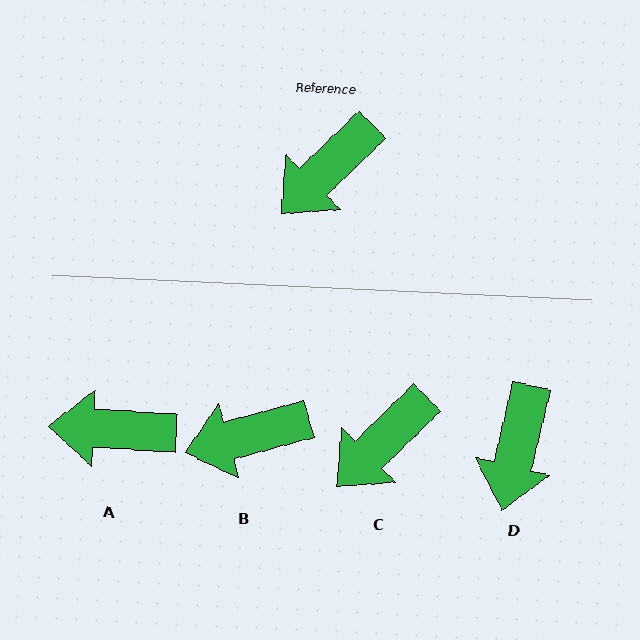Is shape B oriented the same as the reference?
No, it is off by about 29 degrees.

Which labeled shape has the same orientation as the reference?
C.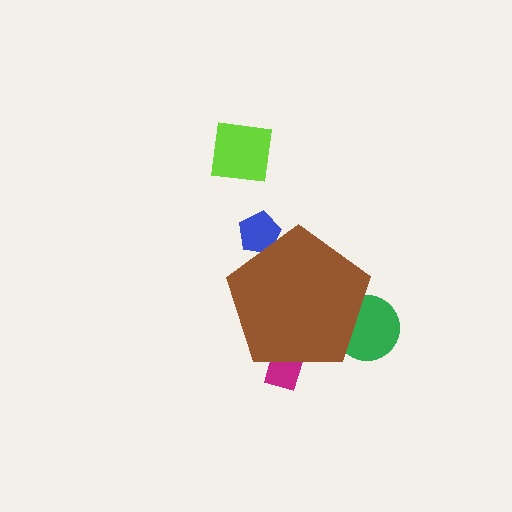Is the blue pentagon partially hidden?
Yes, the blue pentagon is partially hidden behind the brown pentagon.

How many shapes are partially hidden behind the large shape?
3 shapes are partially hidden.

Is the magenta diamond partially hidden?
Yes, the magenta diamond is partially hidden behind the brown pentagon.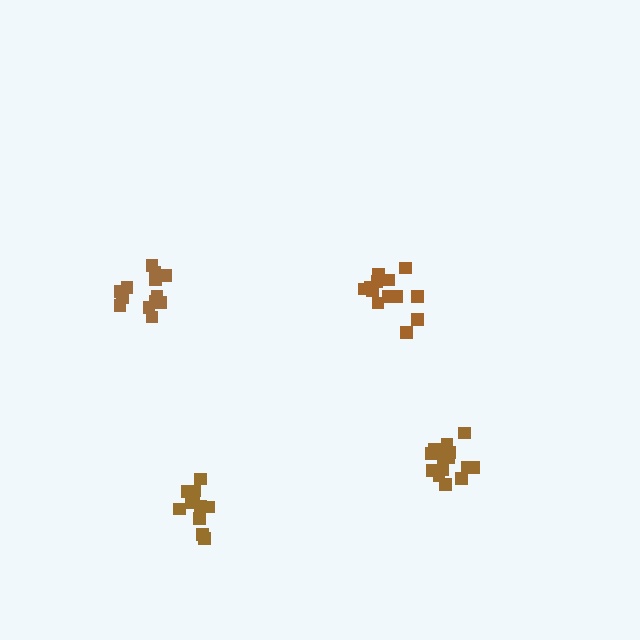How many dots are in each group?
Group 1: 13 dots, Group 2: 11 dots, Group 3: 15 dots, Group 4: 13 dots (52 total).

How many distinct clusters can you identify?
There are 4 distinct clusters.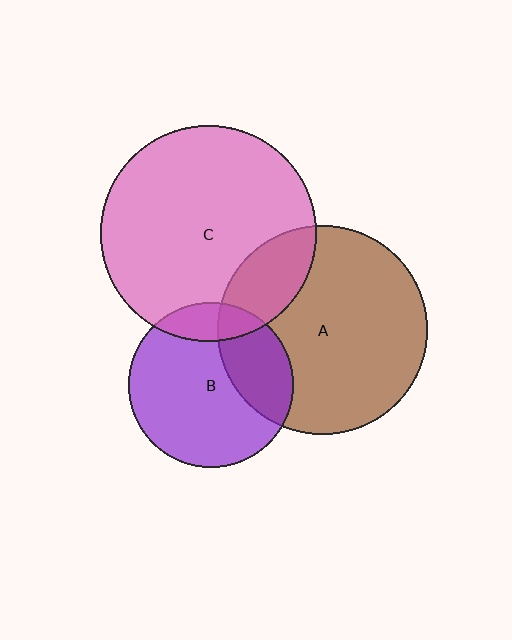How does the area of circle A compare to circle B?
Approximately 1.6 times.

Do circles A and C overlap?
Yes.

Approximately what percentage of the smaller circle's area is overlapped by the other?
Approximately 20%.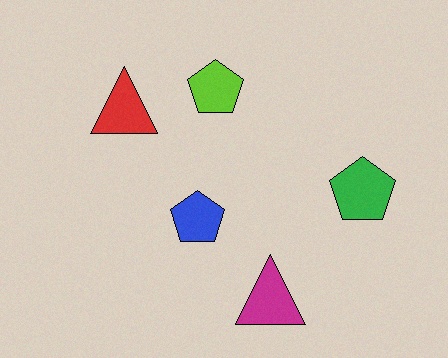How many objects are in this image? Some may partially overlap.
There are 5 objects.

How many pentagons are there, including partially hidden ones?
There are 3 pentagons.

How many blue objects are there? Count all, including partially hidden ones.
There is 1 blue object.